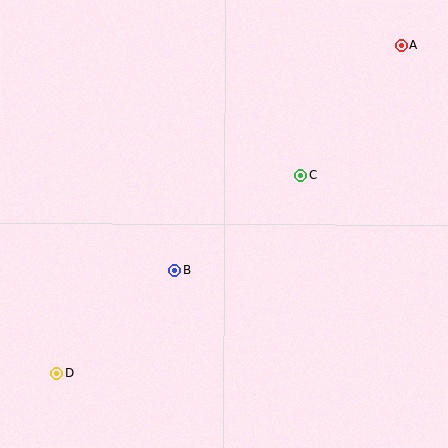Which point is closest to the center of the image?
Point B at (175, 270) is closest to the center.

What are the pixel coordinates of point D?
Point D is at (57, 374).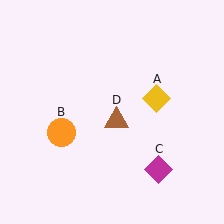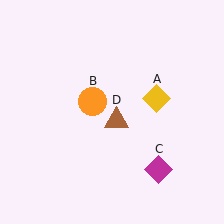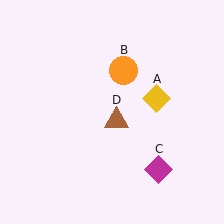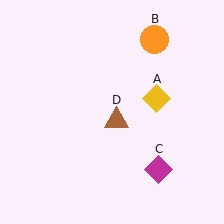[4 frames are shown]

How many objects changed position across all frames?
1 object changed position: orange circle (object B).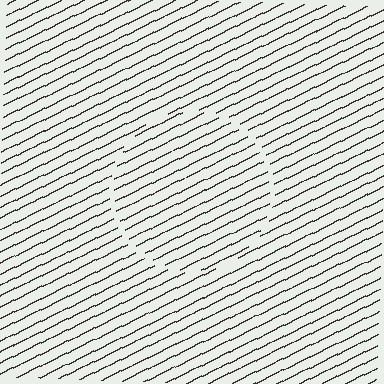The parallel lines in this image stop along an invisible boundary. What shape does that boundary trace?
An illusory circle. The interior of the shape contains the same grating, shifted by half a period — the contour is defined by the phase discontinuity where line-ends from the inner and outer gratings abut.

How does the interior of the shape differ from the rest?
The interior of the shape contains the same grating, shifted by half a period — the contour is defined by the phase discontinuity where line-ends from the inner and outer gratings abut.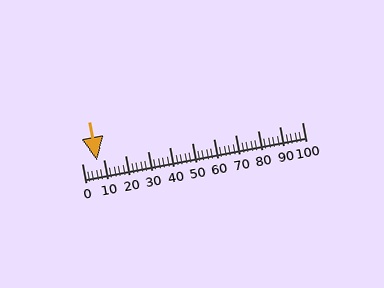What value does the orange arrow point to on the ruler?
The orange arrow points to approximately 7.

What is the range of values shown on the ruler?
The ruler shows values from 0 to 100.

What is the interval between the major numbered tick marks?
The major tick marks are spaced 10 units apart.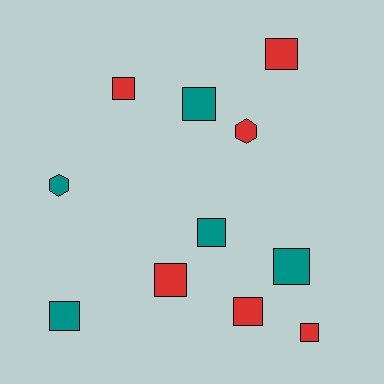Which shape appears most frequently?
Square, with 9 objects.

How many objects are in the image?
There are 11 objects.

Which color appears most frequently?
Red, with 6 objects.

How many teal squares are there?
There are 4 teal squares.